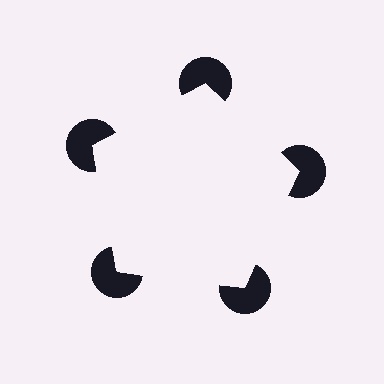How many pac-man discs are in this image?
There are 5 — one at each vertex of the illusory pentagon.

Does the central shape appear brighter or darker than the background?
It typically appears slightly brighter than the background, even though no actual brightness change is drawn.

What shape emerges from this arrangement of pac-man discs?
An illusory pentagon — its edges are inferred from the aligned wedge cuts in the pac-man discs, not physically drawn.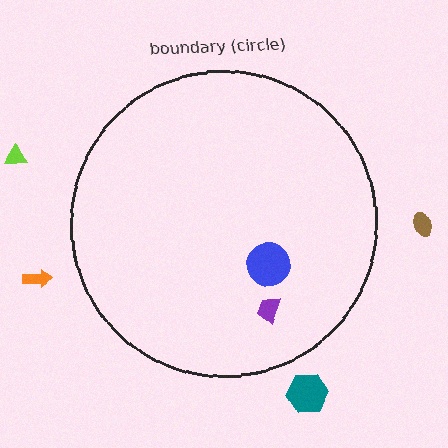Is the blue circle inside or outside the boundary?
Inside.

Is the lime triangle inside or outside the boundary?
Outside.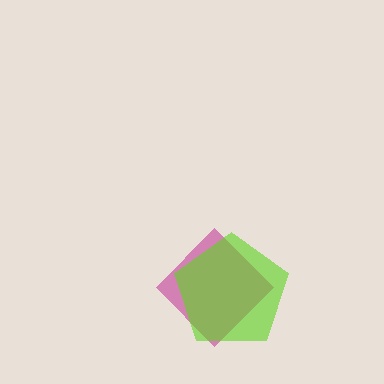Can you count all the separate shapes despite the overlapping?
Yes, there are 2 separate shapes.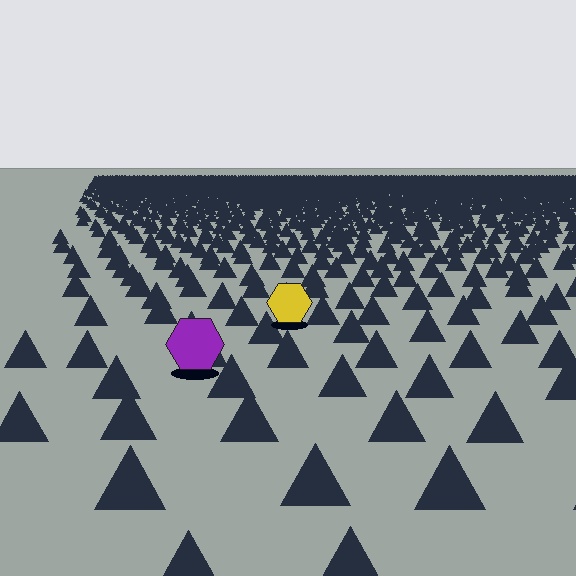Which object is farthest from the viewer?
The yellow hexagon is farthest from the viewer. It appears smaller and the ground texture around it is denser.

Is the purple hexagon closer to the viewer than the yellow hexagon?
Yes. The purple hexagon is closer — you can tell from the texture gradient: the ground texture is coarser near it.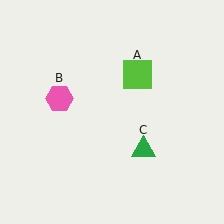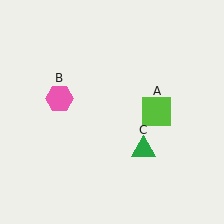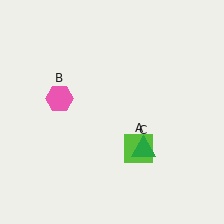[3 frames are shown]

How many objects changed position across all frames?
1 object changed position: lime square (object A).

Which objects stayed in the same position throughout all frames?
Pink hexagon (object B) and green triangle (object C) remained stationary.